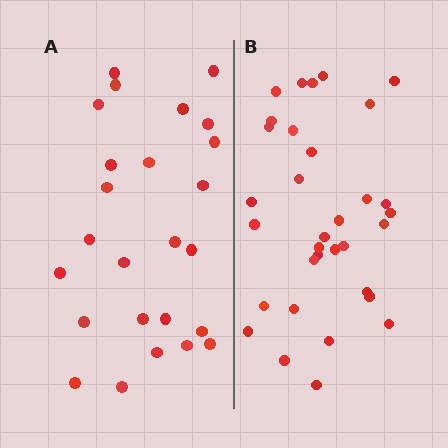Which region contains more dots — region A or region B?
Region B (the right region) has more dots.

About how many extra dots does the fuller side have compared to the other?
Region B has roughly 8 or so more dots than region A.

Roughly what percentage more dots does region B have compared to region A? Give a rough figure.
About 30% more.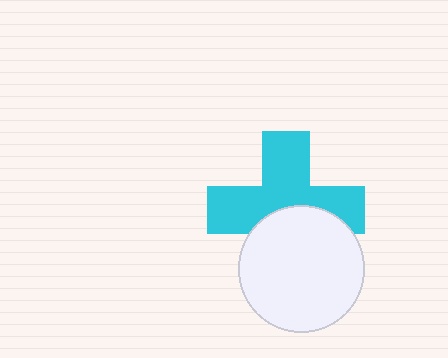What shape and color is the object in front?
The object in front is a white circle.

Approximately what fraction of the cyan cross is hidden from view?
Roughly 37% of the cyan cross is hidden behind the white circle.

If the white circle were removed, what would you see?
You would see the complete cyan cross.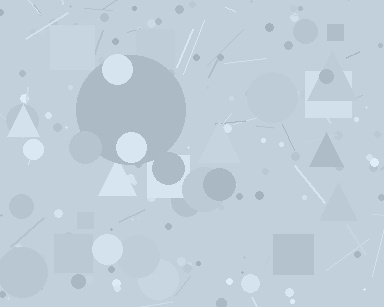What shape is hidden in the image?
A circle is hidden in the image.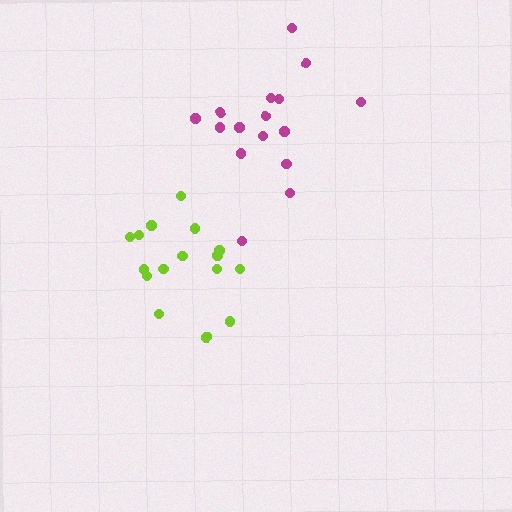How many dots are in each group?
Group 1: 16 dots, Group 2: 16 dots (32 total).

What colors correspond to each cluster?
The clusters are colored: magenta, lime.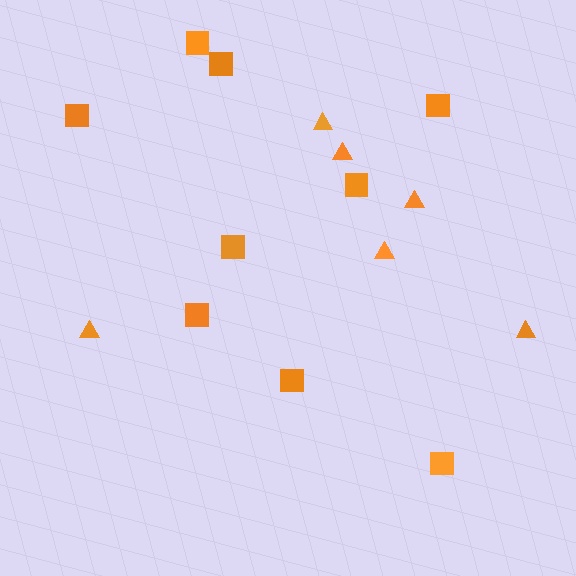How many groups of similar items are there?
There are 2 groups: one group of squares (9) and one group of triangles (6).